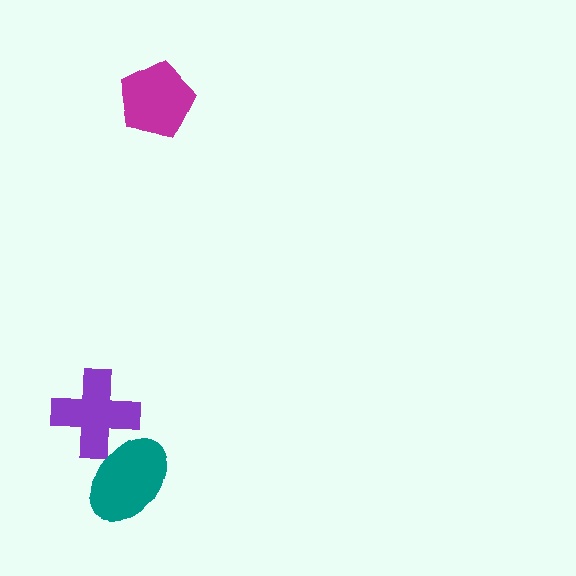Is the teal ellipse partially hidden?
Yes, it is partially covered by another shape.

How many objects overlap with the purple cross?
1 object overlaps with the purple cross.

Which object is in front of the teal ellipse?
The purple cross is in front of the teal ellipse.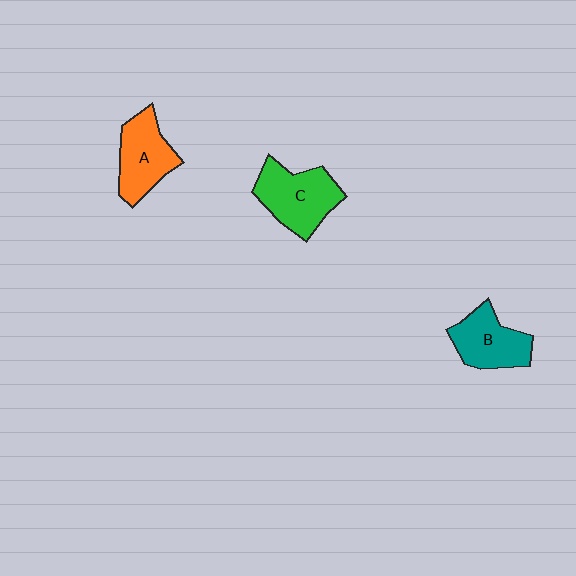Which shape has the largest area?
Shape C (green).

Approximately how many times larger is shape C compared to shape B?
Approximately 1.2 times.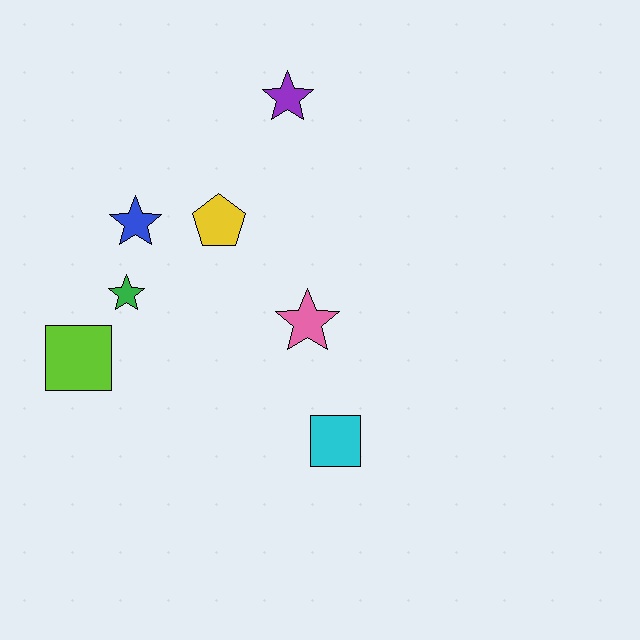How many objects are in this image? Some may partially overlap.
There are 7 objects.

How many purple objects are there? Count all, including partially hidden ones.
There is 1 purple object.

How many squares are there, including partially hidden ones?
There are 2 squares.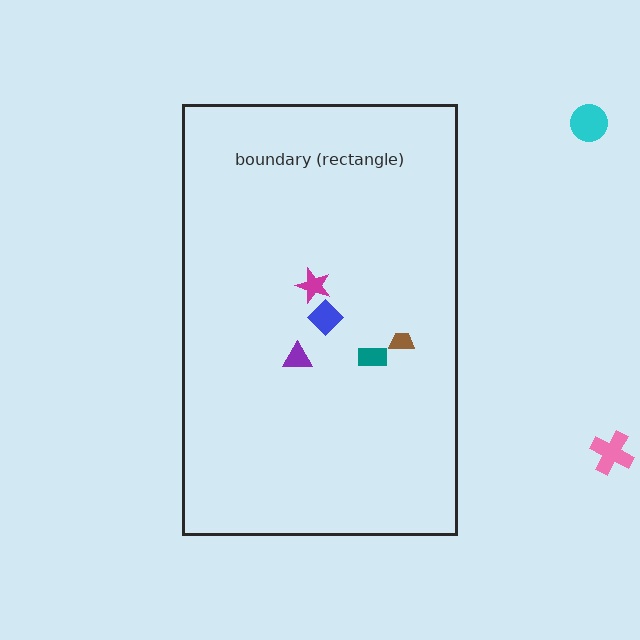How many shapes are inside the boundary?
5 inside, 2 outside.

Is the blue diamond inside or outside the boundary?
Inside.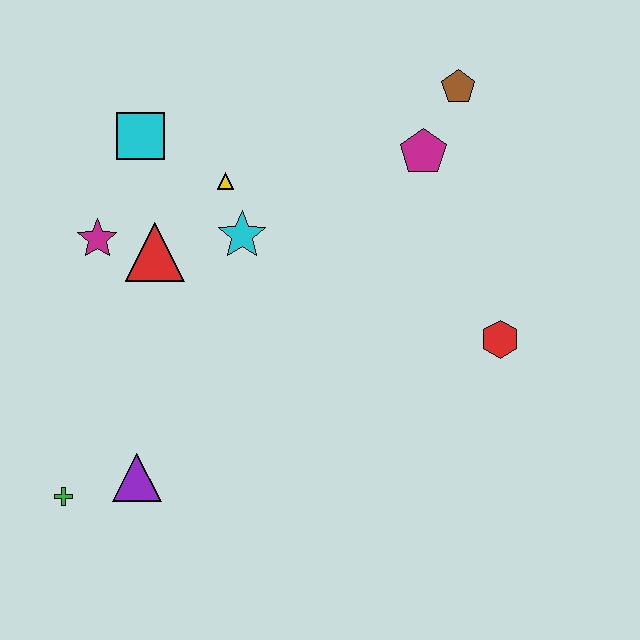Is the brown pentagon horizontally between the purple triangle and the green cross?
No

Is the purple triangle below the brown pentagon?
Yes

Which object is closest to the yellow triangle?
The cyan star is closest to the yellow triangle.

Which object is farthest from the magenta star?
The red hexagon is farthest from the magenta star.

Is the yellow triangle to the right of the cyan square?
Yes